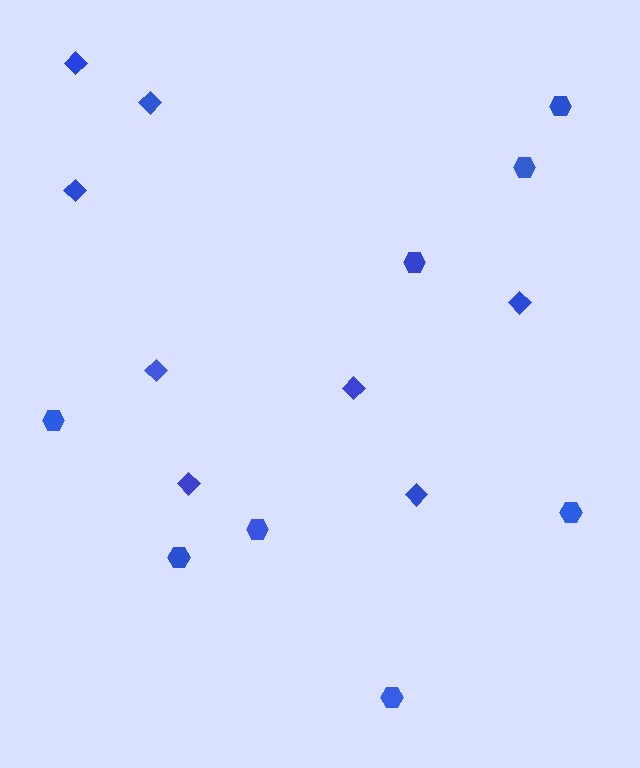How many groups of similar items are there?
There are 2 groups: one group of diamonds (8) and one group of hexagons (8).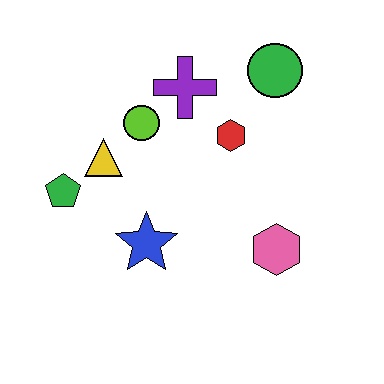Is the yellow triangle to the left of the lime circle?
Yes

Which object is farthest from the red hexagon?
The green pentagon is farthest from the red hexagon.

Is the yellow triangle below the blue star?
No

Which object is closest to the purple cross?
The lime circle is closest to the purple cross.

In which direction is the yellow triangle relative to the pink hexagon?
The yellow triangle is to the left of the pink hexagon.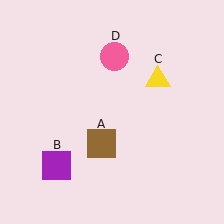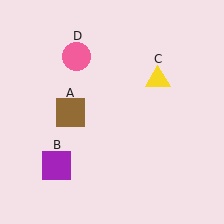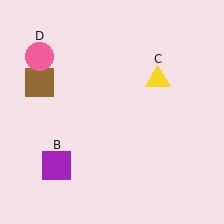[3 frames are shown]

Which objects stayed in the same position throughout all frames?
Purple square (object B) and yellow triangle (object C) remained stationary.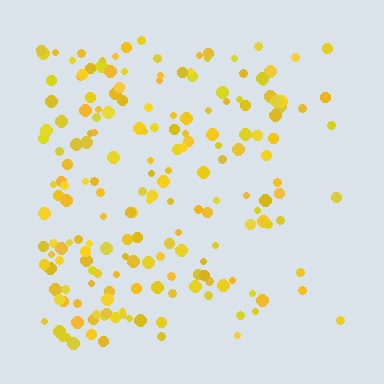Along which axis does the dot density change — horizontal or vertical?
Horizontal.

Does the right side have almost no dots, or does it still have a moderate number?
Still a moderate number, just noticeably fewer than the left.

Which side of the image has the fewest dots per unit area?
The right.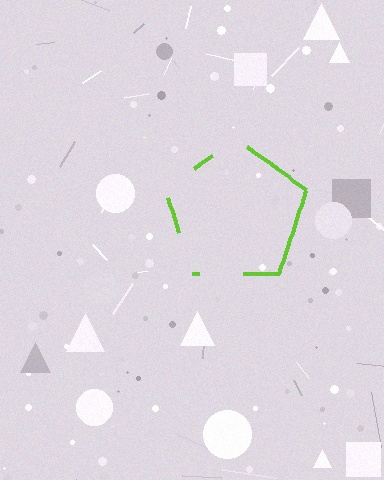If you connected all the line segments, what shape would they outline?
They would outline a pentagon.